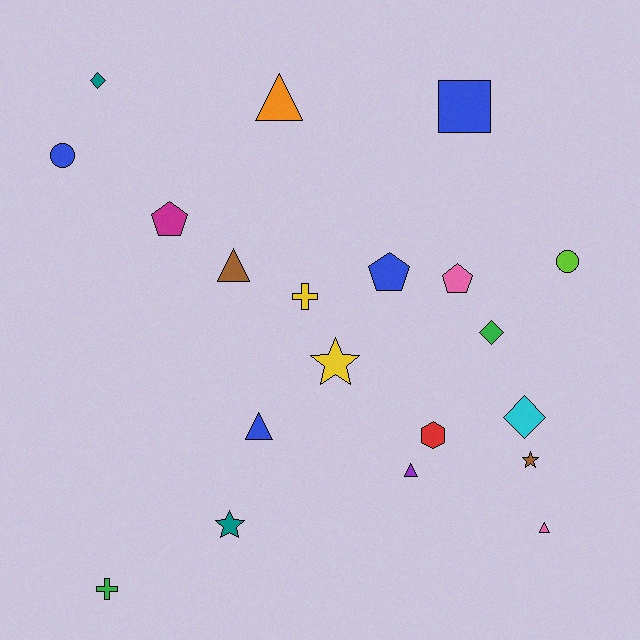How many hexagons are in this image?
There is 1 hexagon.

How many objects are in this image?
There are 20 objects.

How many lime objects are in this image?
There is 1 lime object.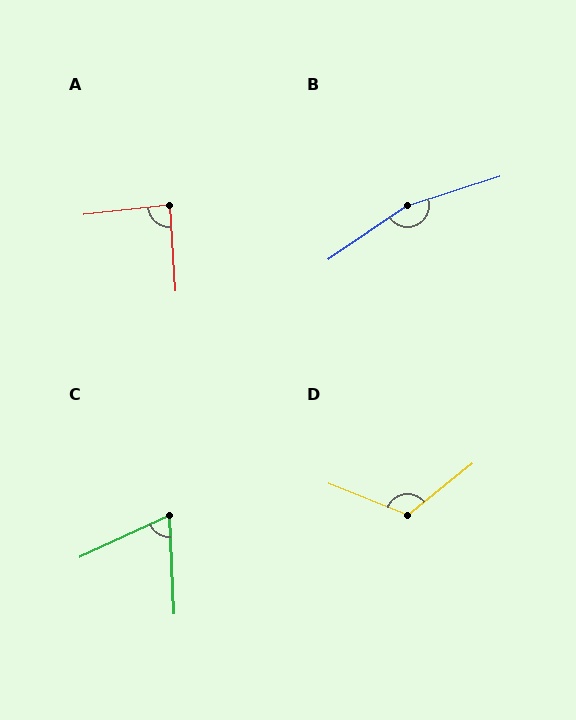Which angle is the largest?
B, at approximately 163 degrees.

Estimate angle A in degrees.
Approximately 87 degrees.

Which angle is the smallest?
C, at approximately 68 degrees.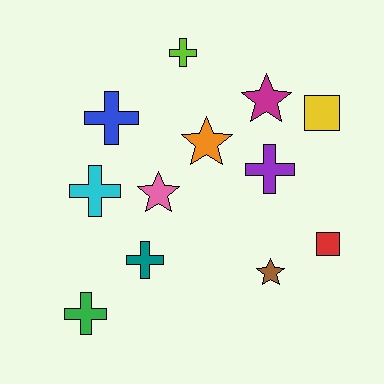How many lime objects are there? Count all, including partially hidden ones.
There is 1 lime object.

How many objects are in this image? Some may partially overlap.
There are 12 objects.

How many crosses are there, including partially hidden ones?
There are 6 crosses.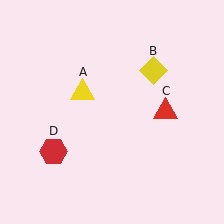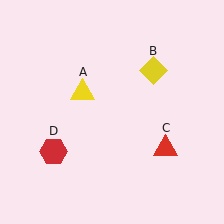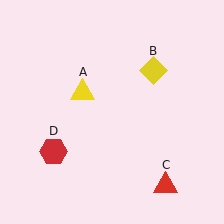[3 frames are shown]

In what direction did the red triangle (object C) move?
The red triangle (object C) moved down.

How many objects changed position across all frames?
1 object changed position: red triangle (object C).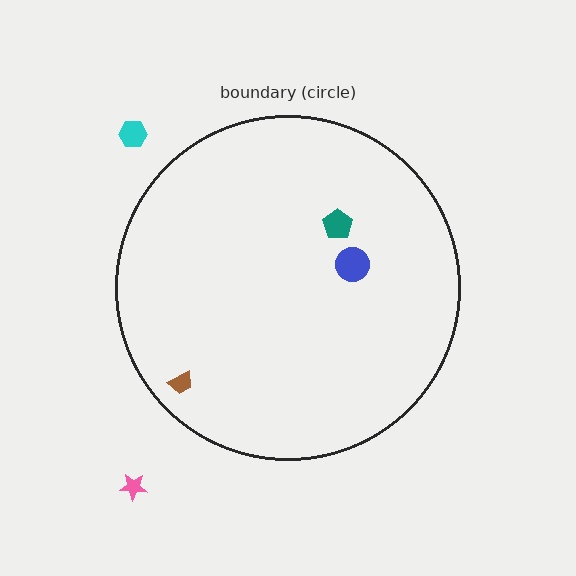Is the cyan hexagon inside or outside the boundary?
Outside.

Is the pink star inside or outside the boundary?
Outside.